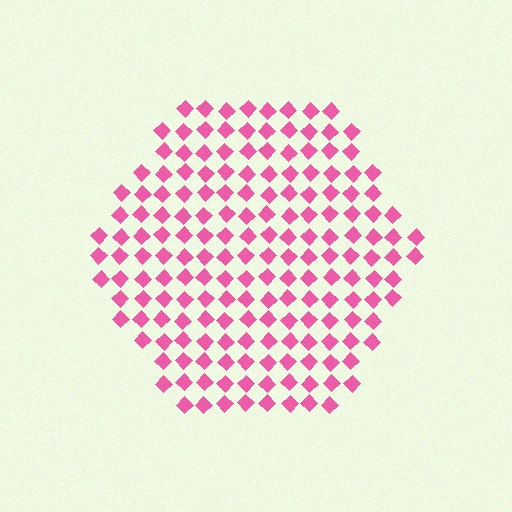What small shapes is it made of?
It is made of small diamonds.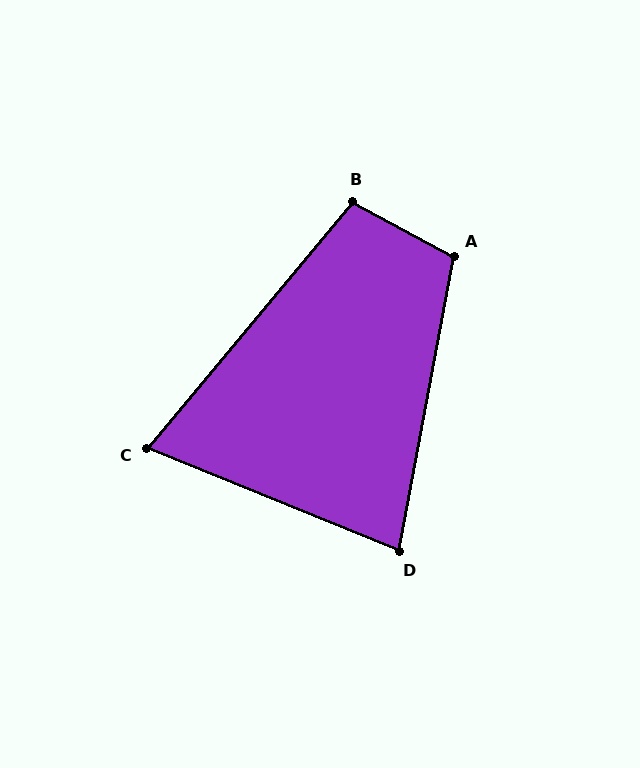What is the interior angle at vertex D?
Approximately 79 degrees (acute).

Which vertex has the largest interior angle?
A, at approximately 108 degrees.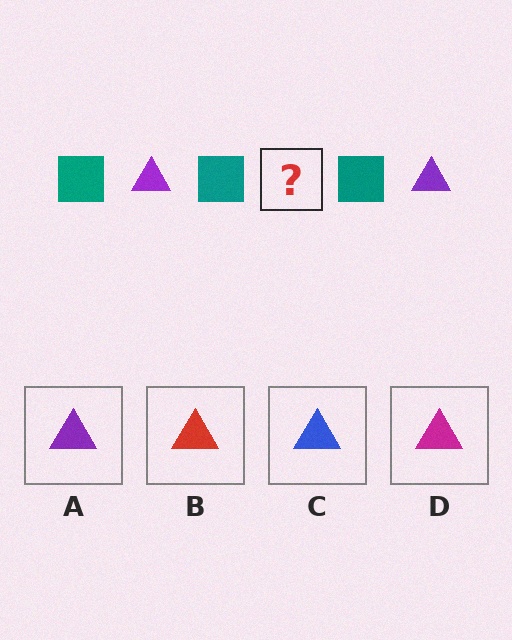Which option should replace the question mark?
Option A.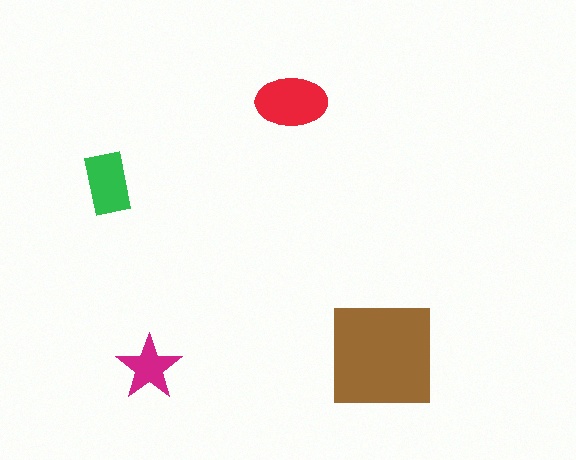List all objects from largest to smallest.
The brown square, the red ellipse, the green rectangle, the magenta star.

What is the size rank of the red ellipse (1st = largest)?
2nd.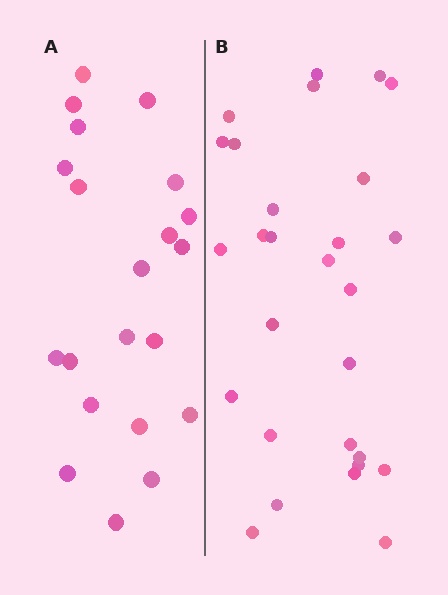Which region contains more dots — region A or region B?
Region B (the right region) has more dots.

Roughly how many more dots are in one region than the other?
Region B has roughly 8 or so more dots than region A.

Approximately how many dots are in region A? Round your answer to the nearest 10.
About 20 dots. (The exact count is 21, which rounds to 20.)